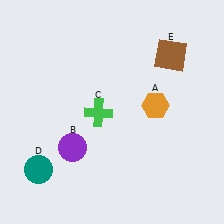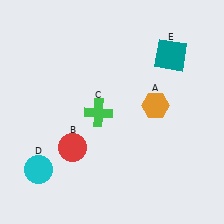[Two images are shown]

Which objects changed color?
B changed from purple to red. D changed from teal to cyan. E changed from brown to teal.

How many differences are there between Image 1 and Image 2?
There are 3 differences between the two images.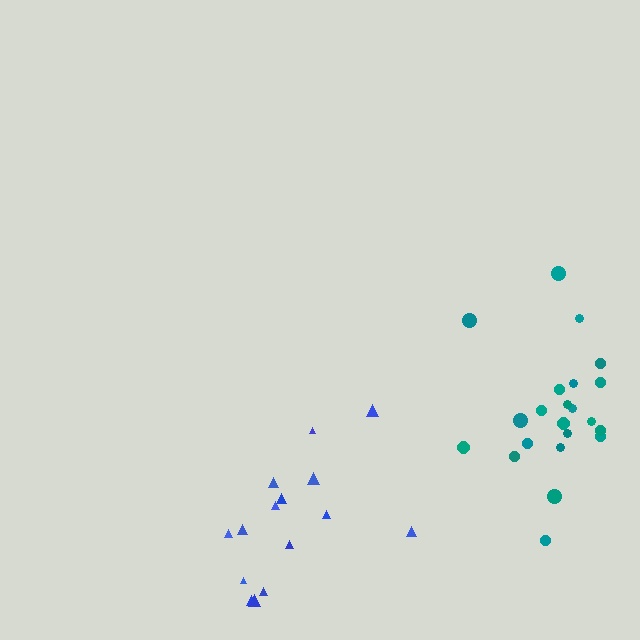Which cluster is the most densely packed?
Teal.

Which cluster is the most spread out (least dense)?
Blue.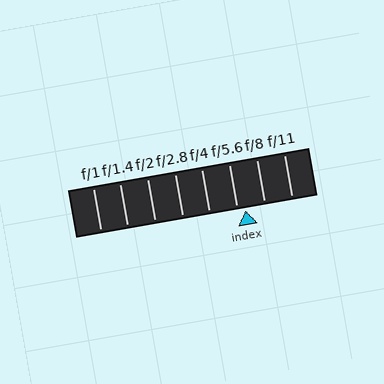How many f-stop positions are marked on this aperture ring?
There are 8 f-stop positions marked.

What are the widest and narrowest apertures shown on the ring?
The widest aperture shown is f/1 and the narrowest is f/11.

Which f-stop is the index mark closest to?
The index mark is closest to f/5.6.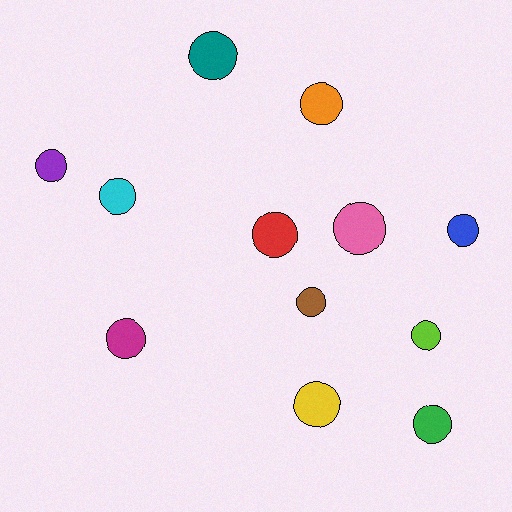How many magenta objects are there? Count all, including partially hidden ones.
There is 1 magenta object.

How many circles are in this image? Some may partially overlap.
There are 12 circles.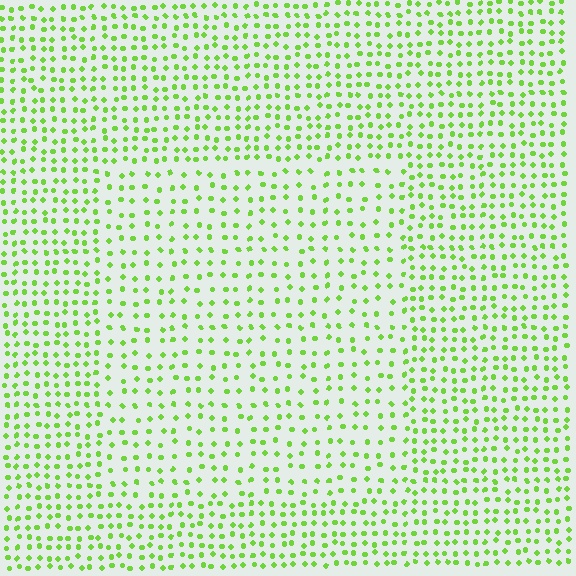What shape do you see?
I see a rectangle.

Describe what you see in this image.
The image contains small lime elements arranged at two different densities. A rectangle-shaped region is visible where the elements are less densely packed than the surrounding area.